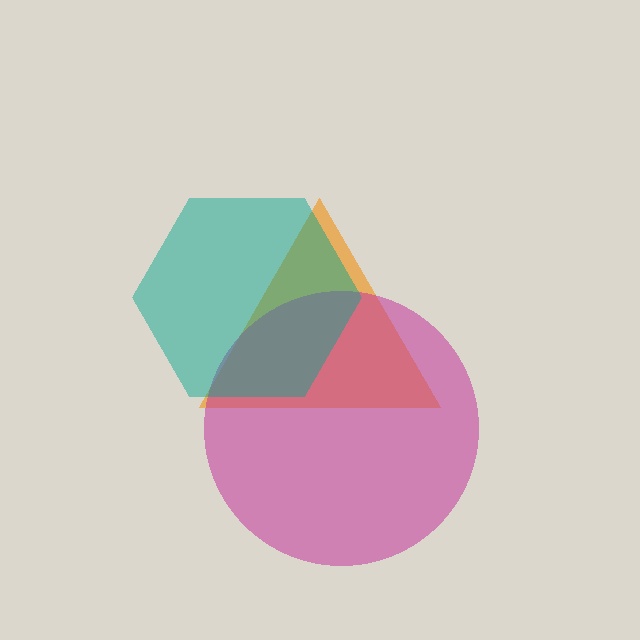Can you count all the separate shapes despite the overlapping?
Yes, there are 3 separate shapes.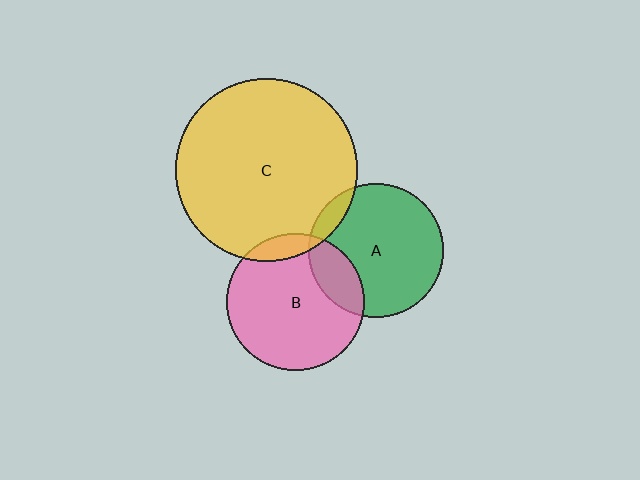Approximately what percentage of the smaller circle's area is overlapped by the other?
Approximately 10%.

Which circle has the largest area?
Circle C (yellow).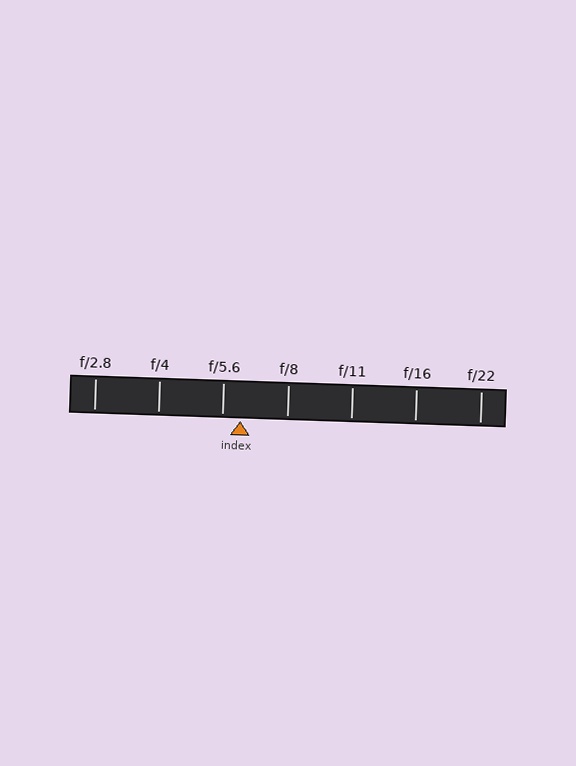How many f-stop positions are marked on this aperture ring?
There are 7 f-stop positions marked.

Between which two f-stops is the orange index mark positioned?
The index mark is between f/5.6 and f/8.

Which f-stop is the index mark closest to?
The index mark is closest to f/5.6.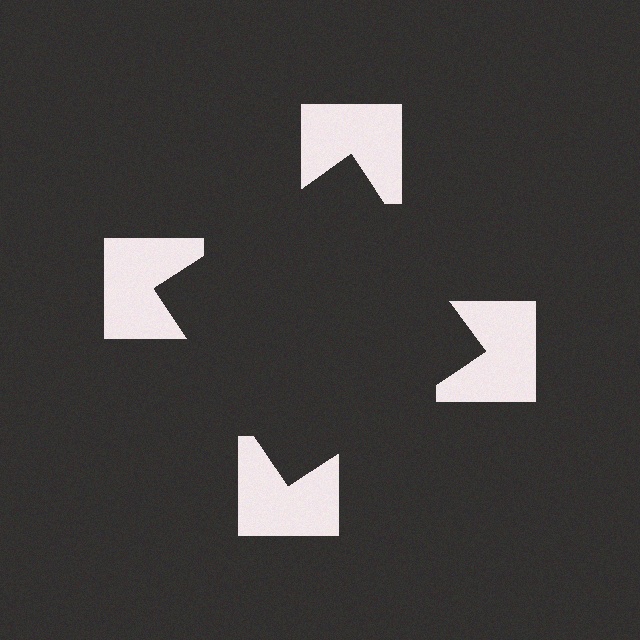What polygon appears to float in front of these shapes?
An illusory square — its edges are inferred from the aligned wedge cuts in the notched squares, not physically drawn.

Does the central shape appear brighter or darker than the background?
It typically appears slightly darker than the background, even though no actual brightness change is drawn.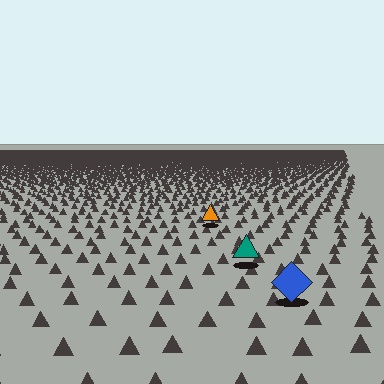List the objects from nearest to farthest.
From nearest to farthest: the blue diamond, the teal triangle, the orange triangle.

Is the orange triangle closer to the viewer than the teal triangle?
No. The teal triangle is closer — you can tell from the texture gradient: the ground texture is coarser near it.